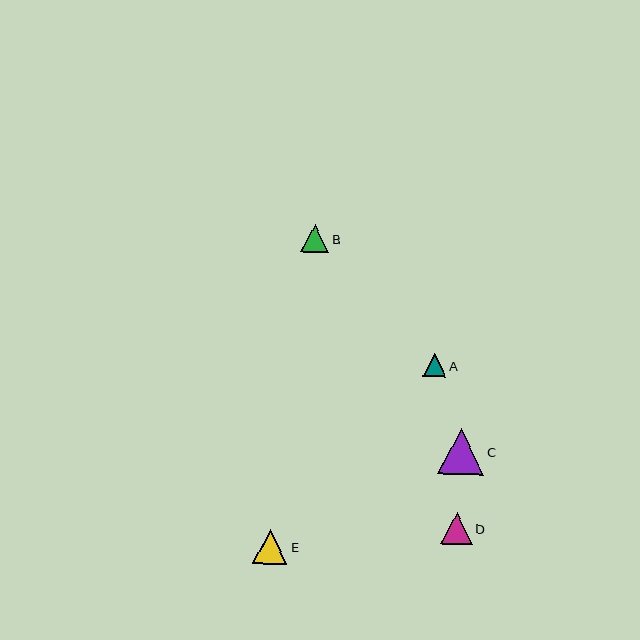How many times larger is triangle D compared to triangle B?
Triangle D is approximately 1.1 times the size of triangle B.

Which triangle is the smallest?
Triangle A is the smallest with a size of approximately 23 pixels.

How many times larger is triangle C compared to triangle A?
Triangle C is approximately 2.0 times the size of triangle A.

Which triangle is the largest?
Triangle C is the largest with a size of approximately 46 pixels.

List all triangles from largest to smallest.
From largest to smallest: C, E, D, B, A.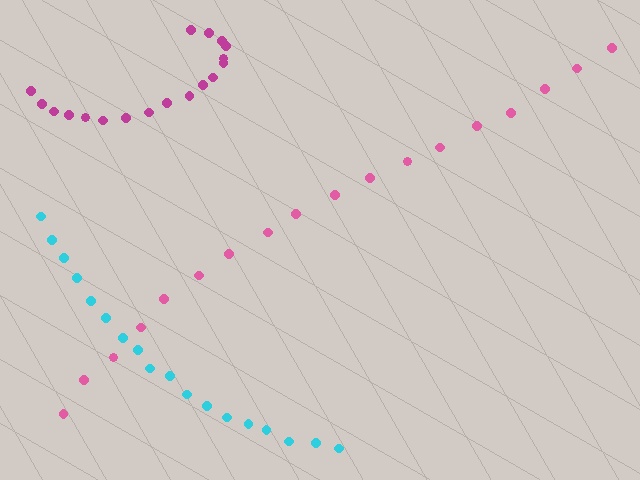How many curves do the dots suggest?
There are 3 distinct paths.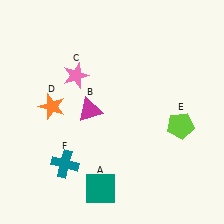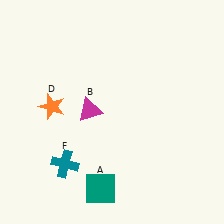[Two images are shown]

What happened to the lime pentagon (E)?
The lime pentagon (E) was removed in Image 2. It was in the bottom-right area of Image 1.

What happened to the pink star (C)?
The pink star (C) was removed in Image 2. It was in the top-left area of Image 1.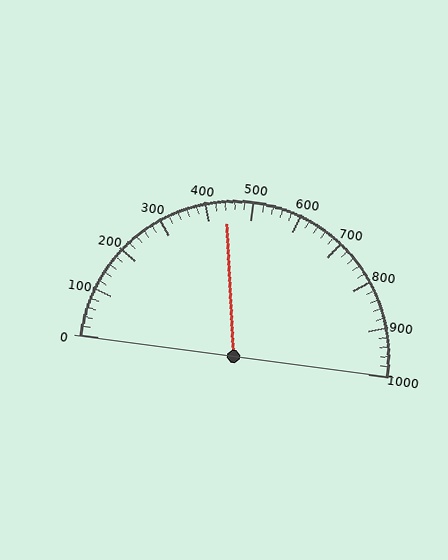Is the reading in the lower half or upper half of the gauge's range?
The reading is in the lower half of the range (0 to 1000).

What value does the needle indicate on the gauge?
The needle indicates approximately 440.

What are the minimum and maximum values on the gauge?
The gauge ranges from 0 to 1000.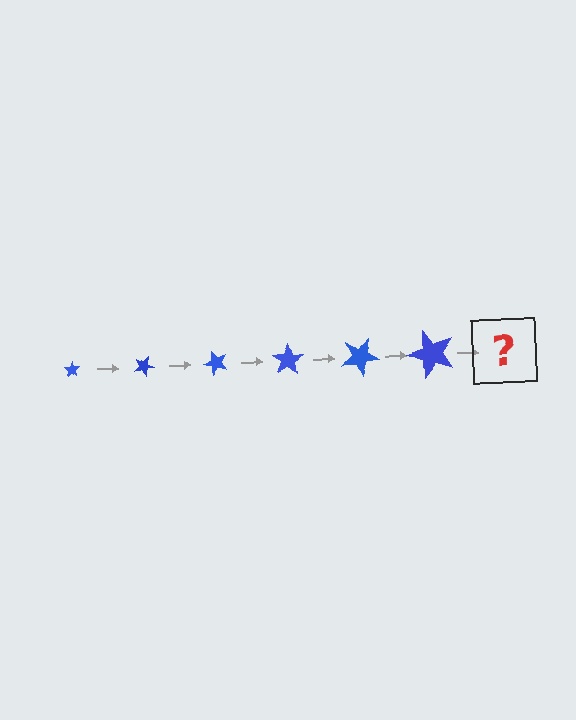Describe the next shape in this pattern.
It should be a star, larger than the previous one and rotated 150 degrees from the start.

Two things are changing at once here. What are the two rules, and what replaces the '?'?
The two rules are that the star grows larger each step and it rotates 25 degrees each step. The '?' should be a star, larger than the previous one and rotated 150 degrees from the start.